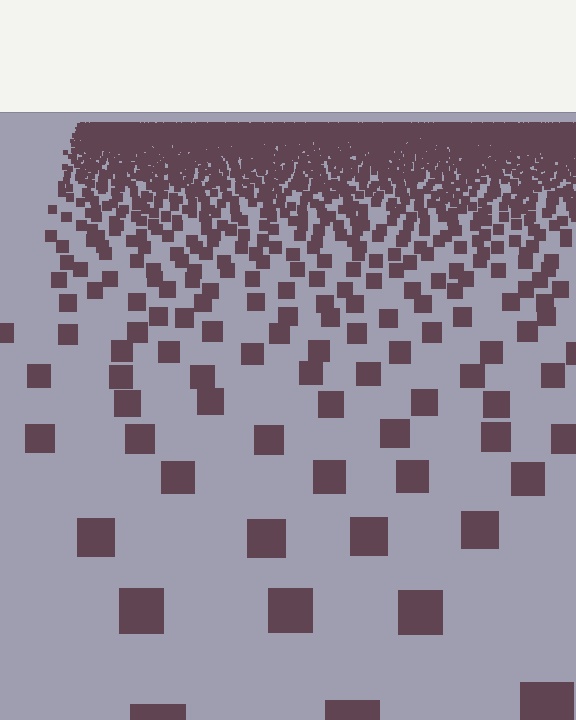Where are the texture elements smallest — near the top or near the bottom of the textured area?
Near the top.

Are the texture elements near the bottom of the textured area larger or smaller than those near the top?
Larger. Near the bottom, elements are closer to the viewer and appear at a bigger on-screen size.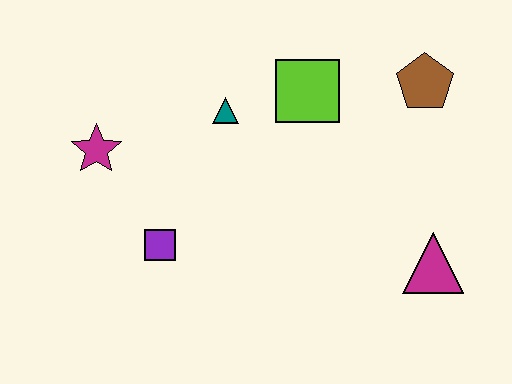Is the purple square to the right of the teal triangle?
No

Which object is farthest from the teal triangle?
The magenta triangle is farthest from the teal triangle.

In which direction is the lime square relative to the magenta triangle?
The lime square is above the magenta triangle.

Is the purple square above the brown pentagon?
No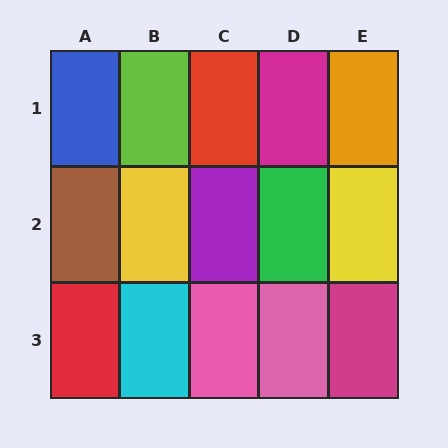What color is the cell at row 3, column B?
Cyan.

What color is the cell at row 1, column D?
Magenta.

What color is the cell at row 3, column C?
Pink.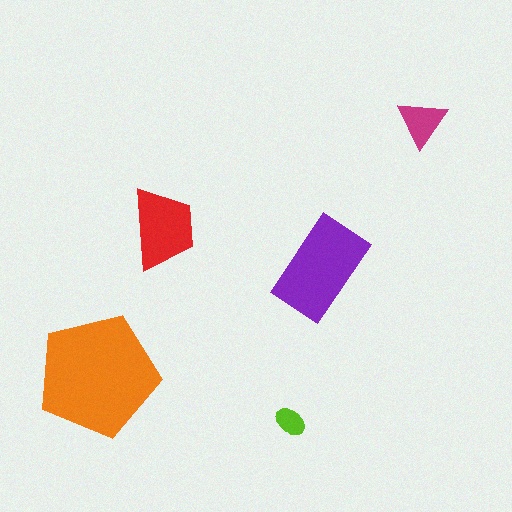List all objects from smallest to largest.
The lime ellipse, the magenta triangle, the red trapezoid, the purple rectangle, the orange pentagon.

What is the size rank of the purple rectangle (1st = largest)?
2nd.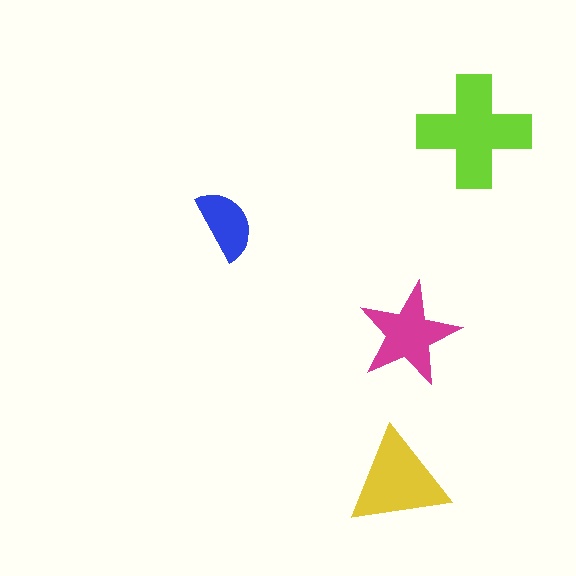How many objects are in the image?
There are 4 objects in the image.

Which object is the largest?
The lime cross.